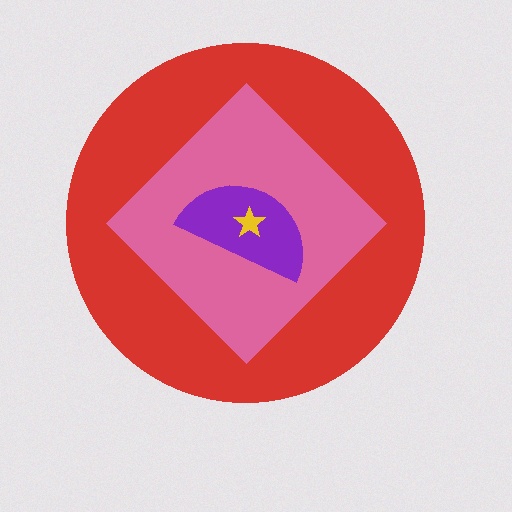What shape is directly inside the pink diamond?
The purple semicircle.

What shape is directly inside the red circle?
The pink diamond.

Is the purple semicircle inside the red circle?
Yes.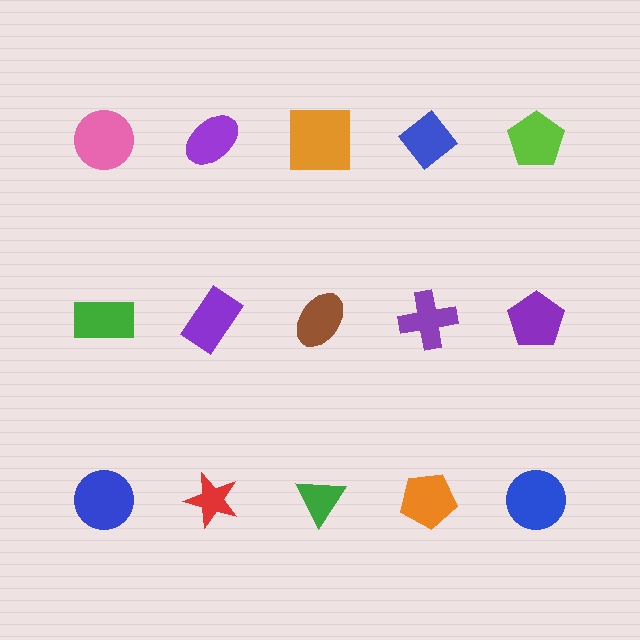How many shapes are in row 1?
5 shapes.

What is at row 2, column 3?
A brown ellipse.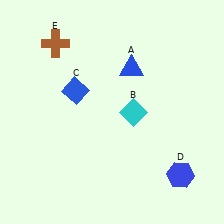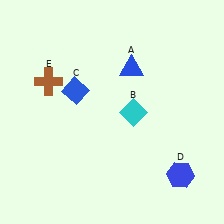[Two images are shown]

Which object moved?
The brown cross (E) moved down.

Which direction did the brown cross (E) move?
The brown cross (E) moved down.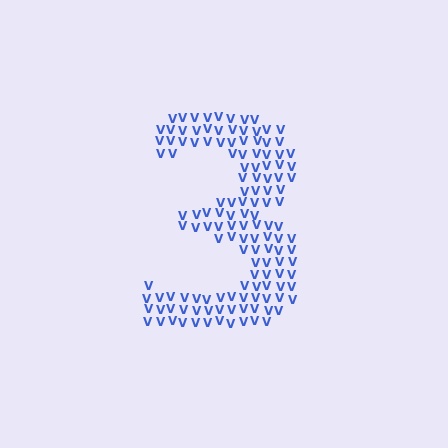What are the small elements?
The small elements are letter V's.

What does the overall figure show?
The overall figure shows the digit 3.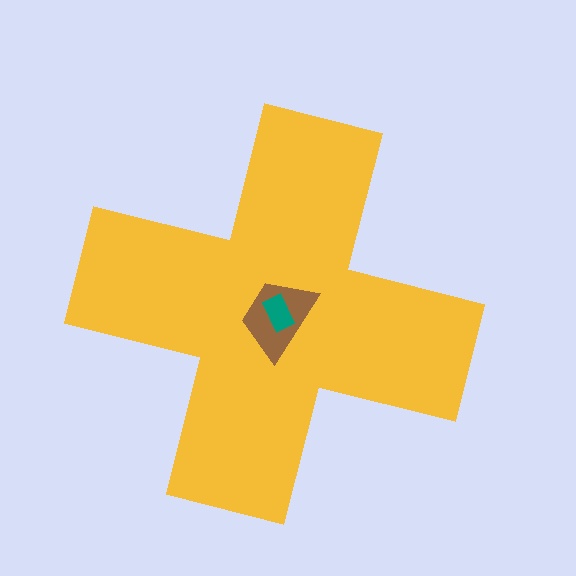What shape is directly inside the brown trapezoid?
The teal rectangle.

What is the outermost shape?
The yellow cross.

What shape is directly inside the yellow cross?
The brown trapezoid.